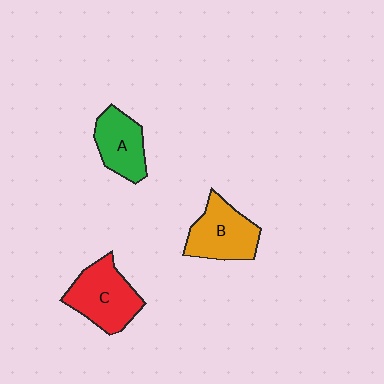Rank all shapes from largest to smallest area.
From largest to smallest: C (red), B (orange), A (green).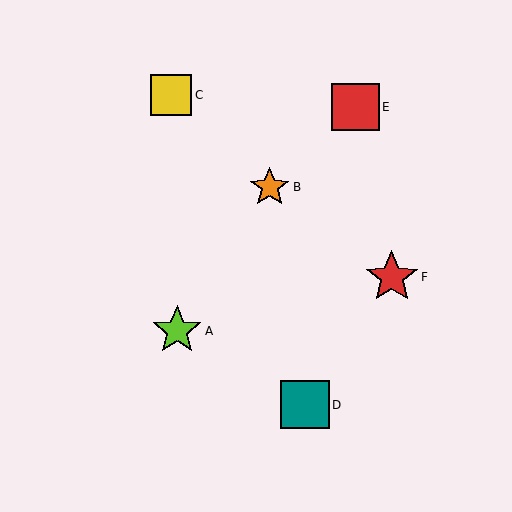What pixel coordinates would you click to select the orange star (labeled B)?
Click at (270, 187) to select the orange star B.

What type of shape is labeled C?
Shape C is a yellow square.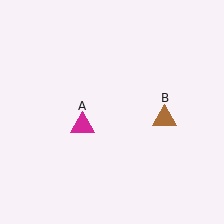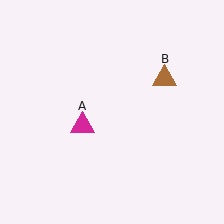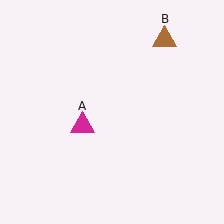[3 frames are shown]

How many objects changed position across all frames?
1 object changed position: brown triangle (object B).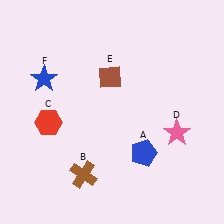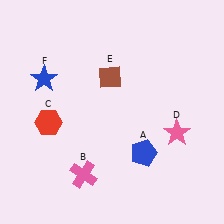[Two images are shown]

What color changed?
The cross (B) changed from brown in Image 1 to pink in Image 2.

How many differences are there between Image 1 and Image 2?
There is 1 difference between the two images.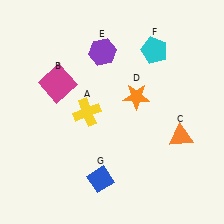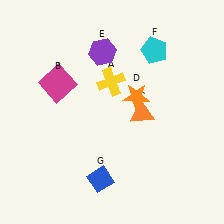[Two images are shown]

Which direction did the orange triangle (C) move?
The orange triangle (C) moved left.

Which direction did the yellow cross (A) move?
The yellow cross (A) moved up.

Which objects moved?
The objects that moved are: the yellow cross (A), the orange triangle (C).